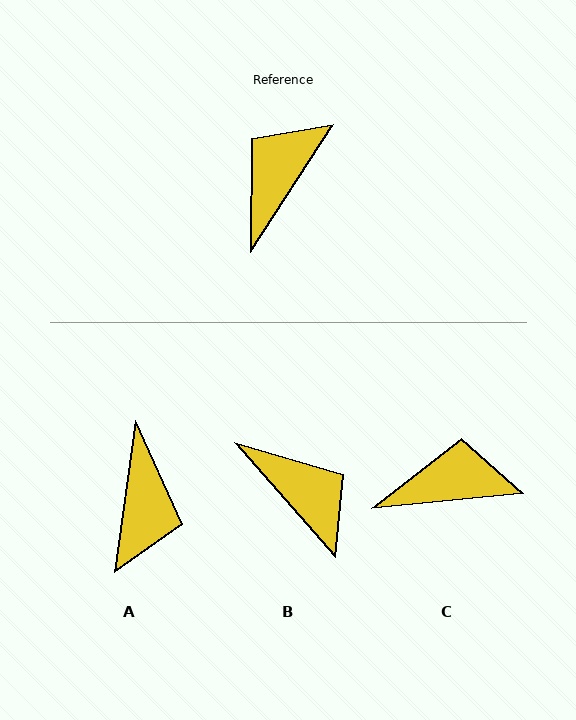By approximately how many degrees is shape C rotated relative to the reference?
Approximately 51 degrees clockwise.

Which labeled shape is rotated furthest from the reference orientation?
A, about 155 degrees away.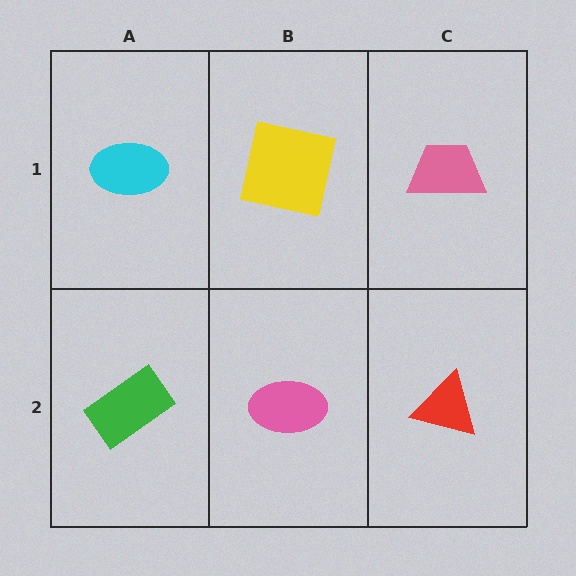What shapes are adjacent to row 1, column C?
A red triangle (row 2, column C), a yellow square (row 1, column B).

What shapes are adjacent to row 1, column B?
A pink ellipse (row 2, column B), a cyan ellipse (row 1, column A), a pink trapezoid (row 1, column C).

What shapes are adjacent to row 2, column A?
A cyan ellipse (row 1, column A), a pink ellipse (row 2, column B).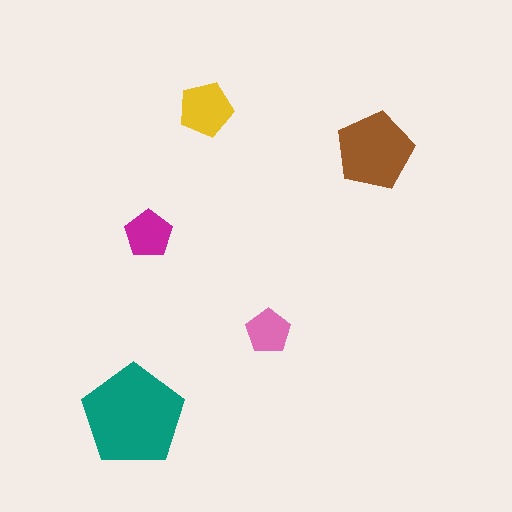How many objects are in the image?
There are 5 objects in the image.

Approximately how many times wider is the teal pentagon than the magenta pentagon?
About 2 times wider.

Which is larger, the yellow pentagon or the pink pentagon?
The yellow one.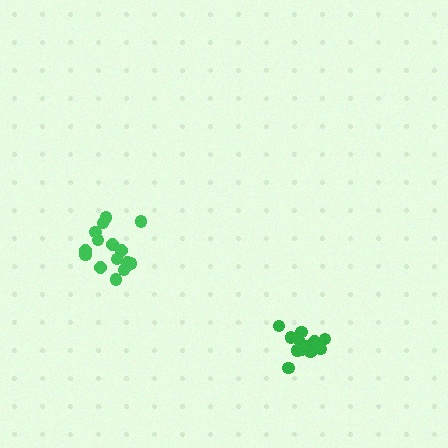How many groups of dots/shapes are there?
There are 2 groups.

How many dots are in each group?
Group 1: 16 dots, Group 2: 16 dots (32 total).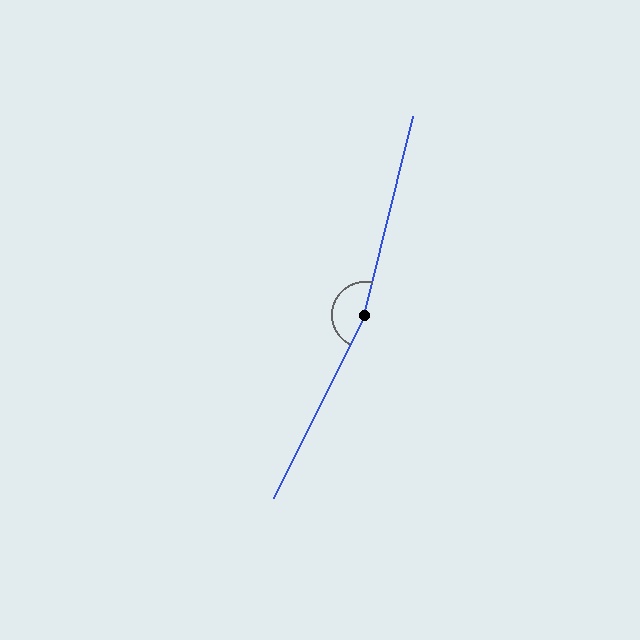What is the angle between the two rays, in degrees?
Approximately 167 degrees.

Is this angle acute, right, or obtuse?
It is obtuse.